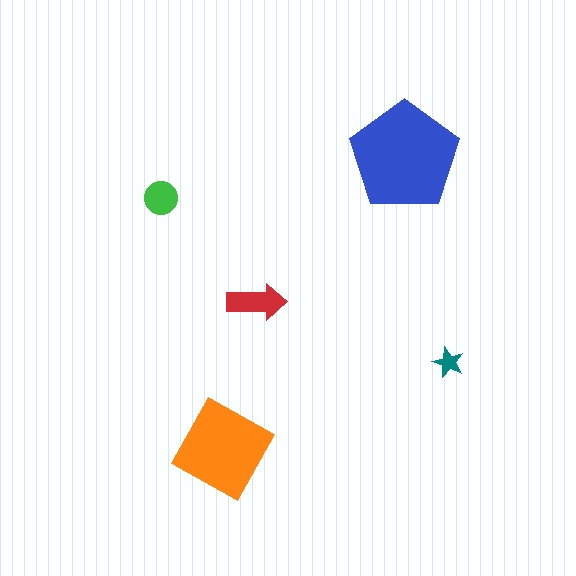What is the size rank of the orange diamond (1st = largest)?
2nd.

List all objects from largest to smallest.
The blue pentagon, the orange diamond, the red arrow, the green circle, the teal star.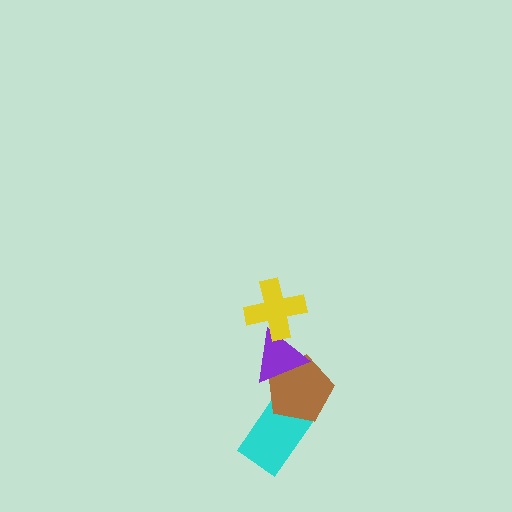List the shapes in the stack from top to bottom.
From top to bottom: the yellow cross, the purple triangle, the brown pentagon, the cyan rectangle.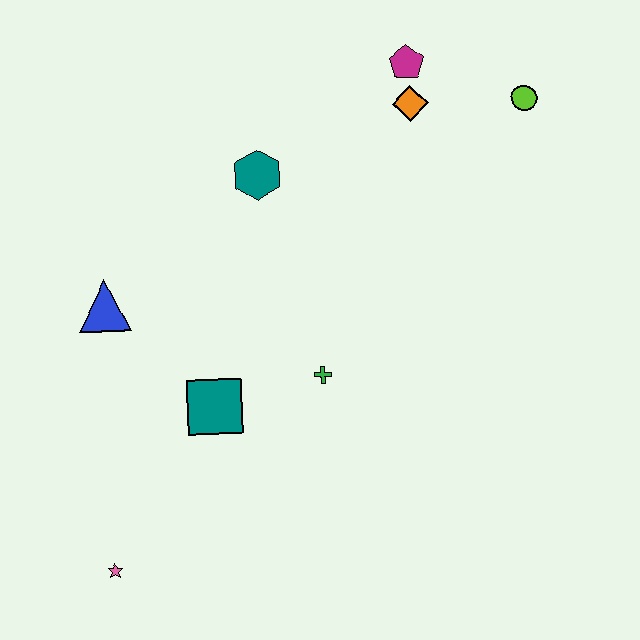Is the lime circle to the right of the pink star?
Yes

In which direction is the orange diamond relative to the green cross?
The orange diamond is above the green cross.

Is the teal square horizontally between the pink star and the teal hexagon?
Yes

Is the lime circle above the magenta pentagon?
No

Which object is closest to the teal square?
The green cross is closest to the teal square.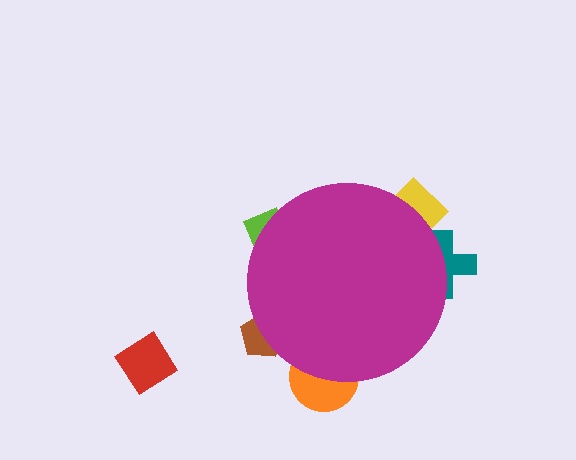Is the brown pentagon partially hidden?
Yes, the brown pentagon is partially hidden behind the magenta circle.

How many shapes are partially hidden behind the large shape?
5 shapes are partially hidden.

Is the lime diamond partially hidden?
Yes, the lime diamond is partially hidden behind the magenta circle.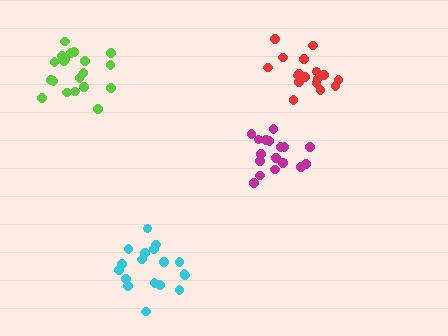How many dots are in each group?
Group 1: 18 dots, Group 2: 17 dots, Group 3: 18 dots, Group 4: 21 dots (74 total).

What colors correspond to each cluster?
The clusters are colored: cyan, red, magenta, lime.